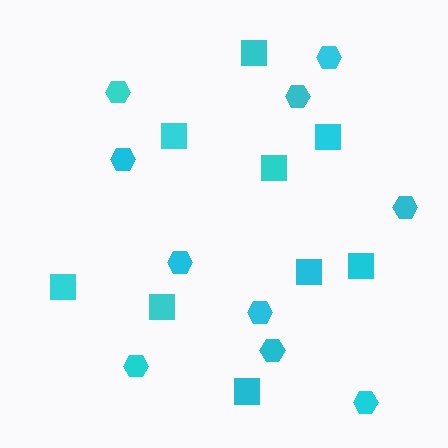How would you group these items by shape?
There are 2 groups: one group of squares (9) and one group of hexagons (10).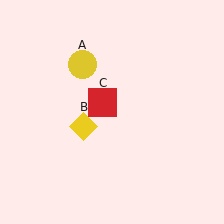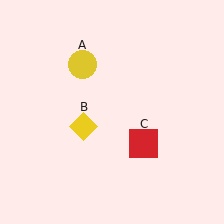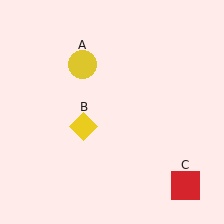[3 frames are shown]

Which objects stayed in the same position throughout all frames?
Yellow circle (object A) and yellow diamond (object B) remained stationary.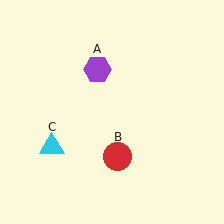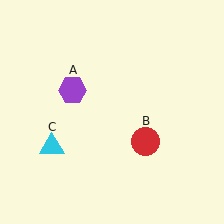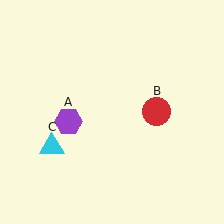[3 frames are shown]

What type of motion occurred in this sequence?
The purple hexagon (object A), red circle (object B) rotated counterclockwise around the center of the scene.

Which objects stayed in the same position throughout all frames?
Cyan triangle (object C) remained stationary.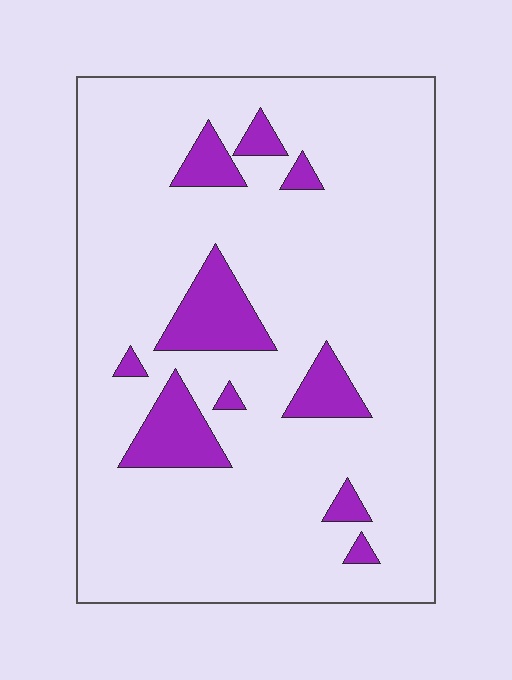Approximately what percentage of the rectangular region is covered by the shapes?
Approximately 15%.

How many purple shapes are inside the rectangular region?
10.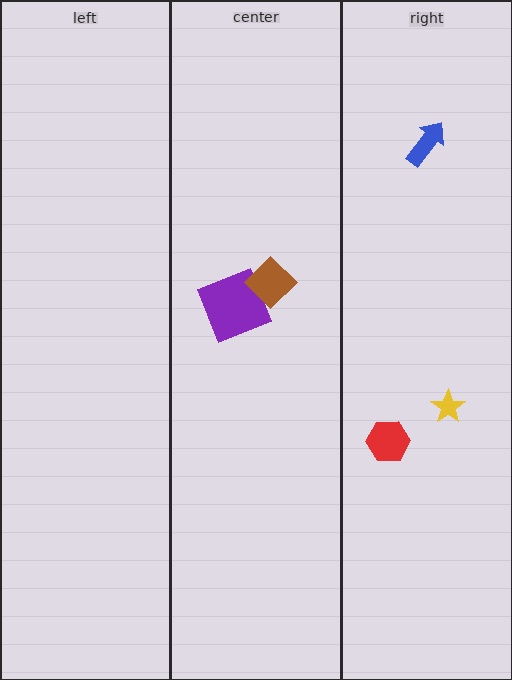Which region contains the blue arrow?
The right region.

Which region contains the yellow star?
The right region.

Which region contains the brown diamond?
The center region.